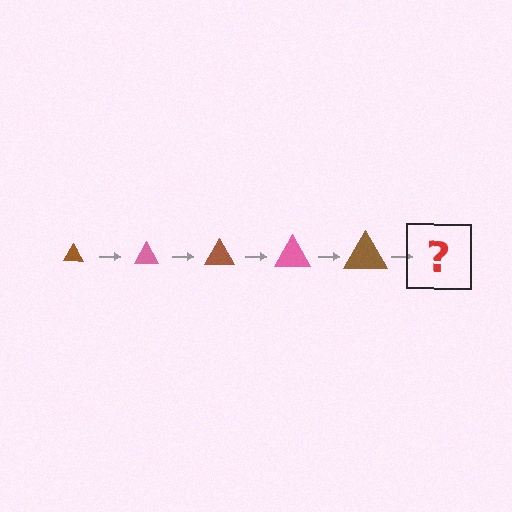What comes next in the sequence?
The next element should be a pink triangle, larger than the previous one.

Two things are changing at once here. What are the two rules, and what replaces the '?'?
The two rules are that the triangle grows larger each step and the color cycles through brown and pink. The '?' should be a pink triangle, larger than the previous one.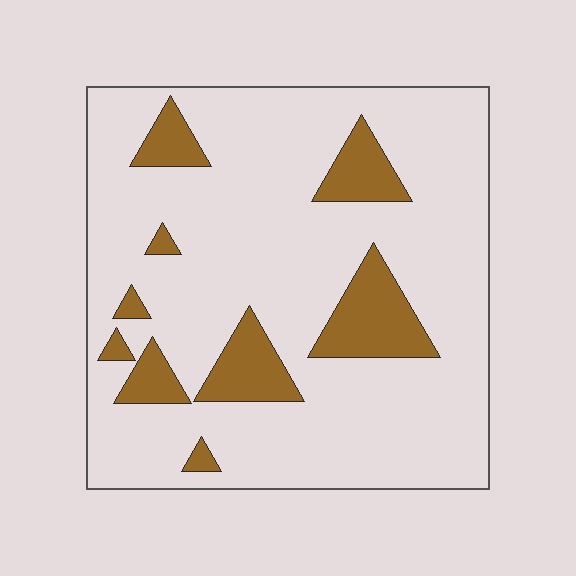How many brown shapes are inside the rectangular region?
9.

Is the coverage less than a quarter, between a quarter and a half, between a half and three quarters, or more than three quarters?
Less than a quarter.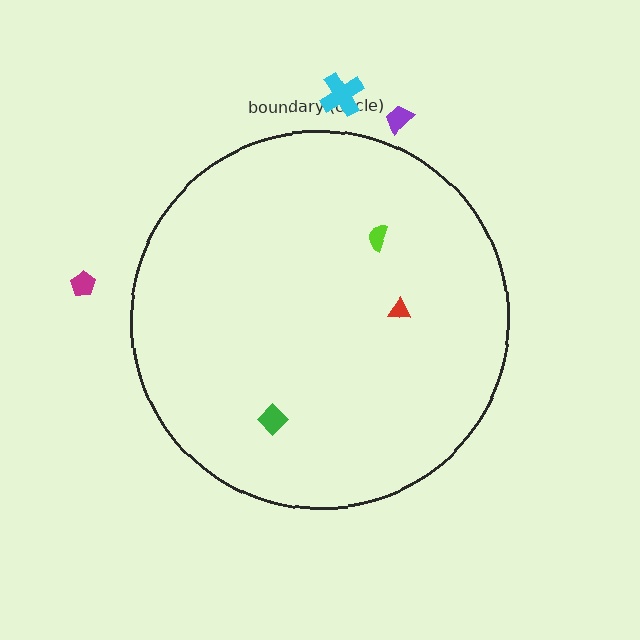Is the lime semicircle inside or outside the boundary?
Inside.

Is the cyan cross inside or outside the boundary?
Outside.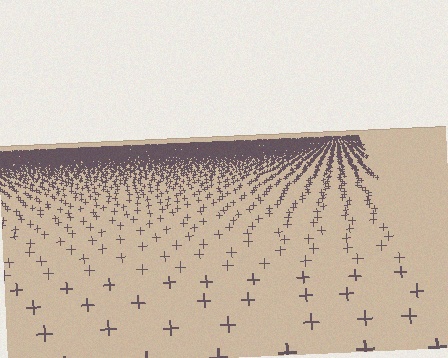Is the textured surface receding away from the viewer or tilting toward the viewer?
The surface is receding away from the viewer. Texture elements get smaller and denser toward the top.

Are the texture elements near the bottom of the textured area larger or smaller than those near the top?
Larger. Near the bottom, elements are closer to the viewer and appear at a bigger on-screen size.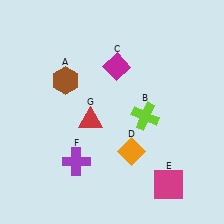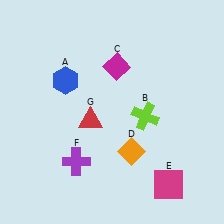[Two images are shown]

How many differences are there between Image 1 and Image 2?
There is 1 difference between the two images.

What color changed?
The hexagon (A) changed from brown in Image 1 to blue in Image 2.